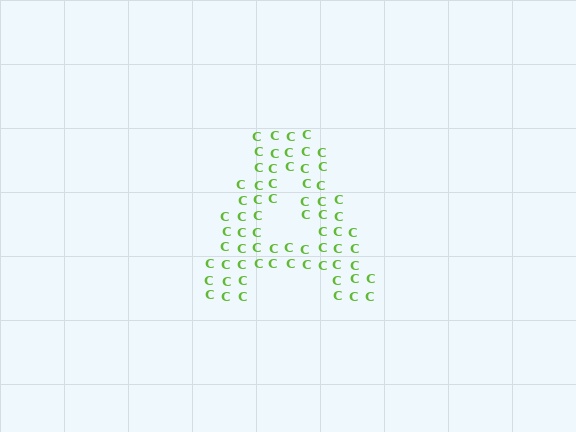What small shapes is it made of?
It is made of small letter C's.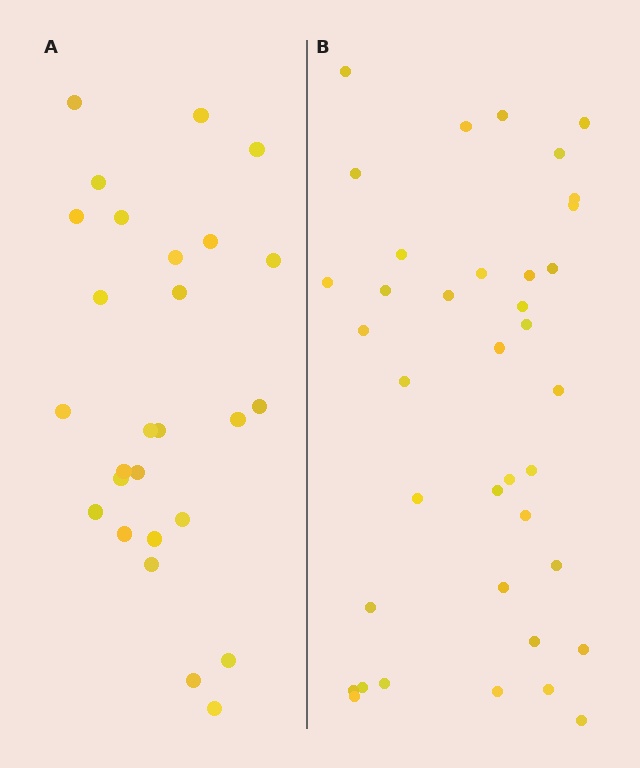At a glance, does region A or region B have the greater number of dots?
Region B (the right region) has more dots.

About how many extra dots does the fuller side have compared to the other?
Region B has roughly 12 or so more dots than region A.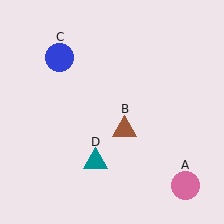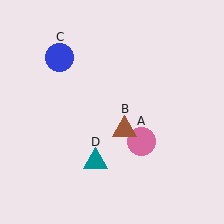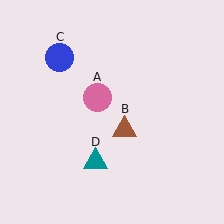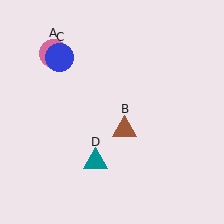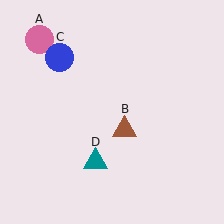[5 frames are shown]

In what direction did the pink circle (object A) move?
The pink circle (object A) moved up and to the left.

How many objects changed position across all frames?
1 object changed position: pink circle (object A).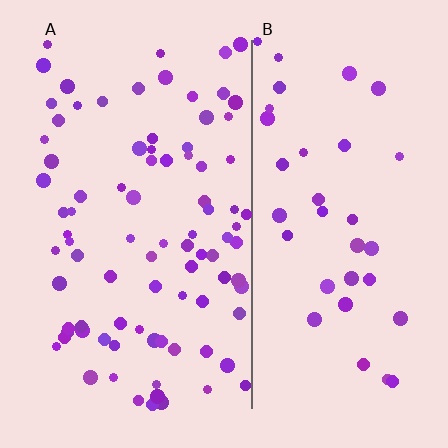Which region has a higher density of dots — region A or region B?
A (the left).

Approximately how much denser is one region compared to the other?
Approximately 2.3× — region A over region B.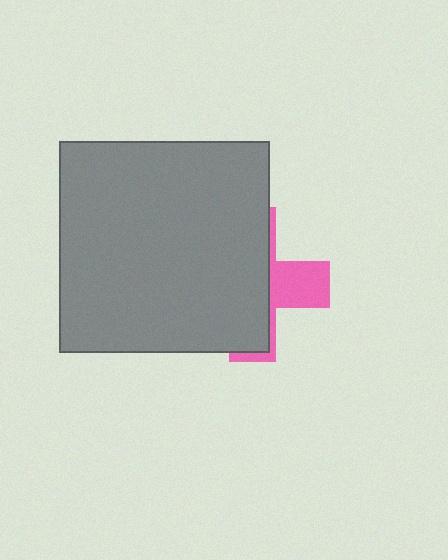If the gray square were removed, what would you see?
You would see the complete pink cross.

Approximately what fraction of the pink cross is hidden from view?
Roughly 69% of the pink cross is hidden behind the gray square.